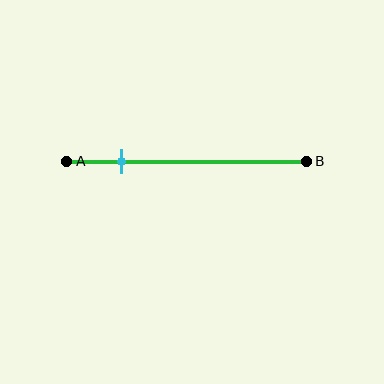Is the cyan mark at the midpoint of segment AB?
No, the mark is at about 25% from A, not at the 50% midpoint.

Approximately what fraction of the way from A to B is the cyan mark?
The cyan mark is approximately 25% of the way from A to B.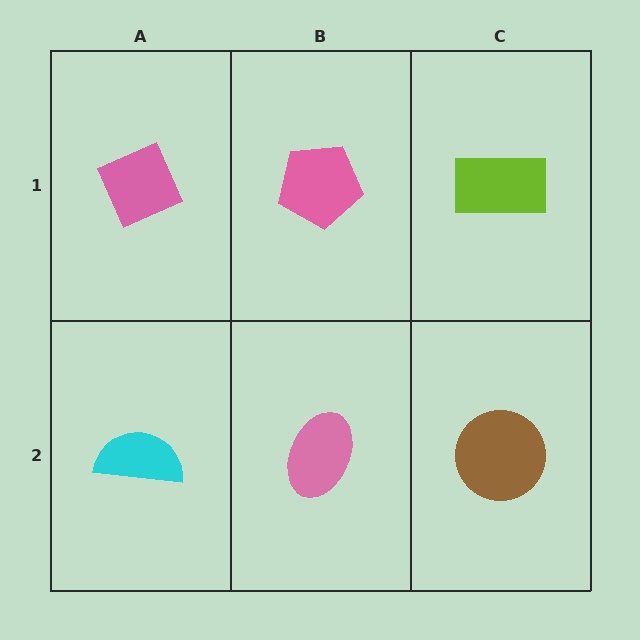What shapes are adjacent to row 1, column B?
A pink ellipse (row 2, column B), a pink diamond (row 1, column A), a lime rectangle (row 1, column C).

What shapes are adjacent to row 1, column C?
A brown circle (row 2, column C), a pink pentagon (row 1, column B).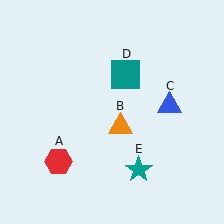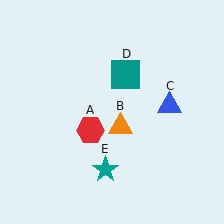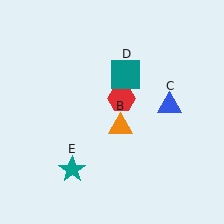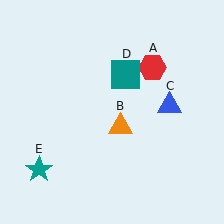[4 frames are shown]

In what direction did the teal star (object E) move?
The teal star (object E) moved left.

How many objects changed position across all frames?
2 objects changed position: red hexagon (object A), teal star (object E).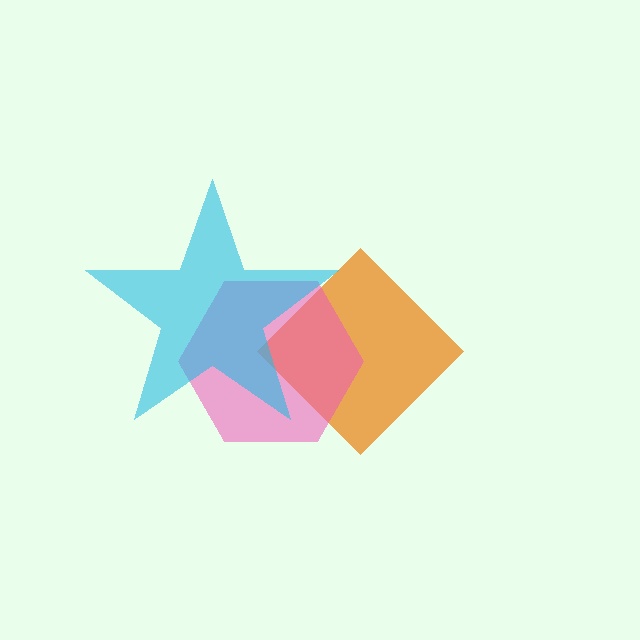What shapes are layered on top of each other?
The layered shapes are: an orange diamond, a pink hexagon, a cyan star.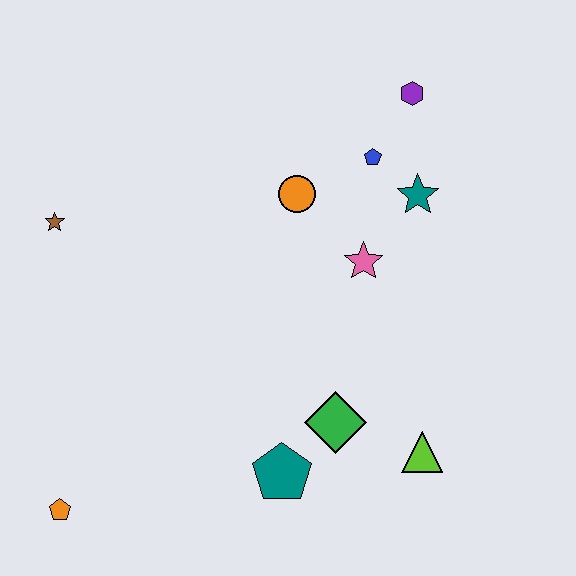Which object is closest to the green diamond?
The teal pentagon is closest to the green diamond.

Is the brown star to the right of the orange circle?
No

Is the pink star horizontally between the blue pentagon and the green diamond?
Yes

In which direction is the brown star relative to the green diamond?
The brown star is to the left of the green diamond.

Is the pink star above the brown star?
No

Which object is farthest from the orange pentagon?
The purple hexagon is farthest from the orange pentagon.